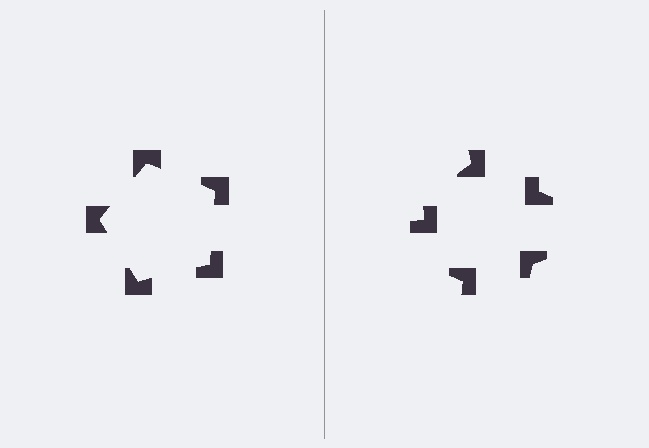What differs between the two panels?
The notched squares are positioned identically on both sides; only the wedge orientations differ. On the left they align to a pentagon; on the right they are misaligned.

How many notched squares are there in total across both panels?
10 — 5 on each side.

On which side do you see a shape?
An illusory pentagon appears on the left side. On the right side the wedge cuts are rotated, so no coherent shape forms.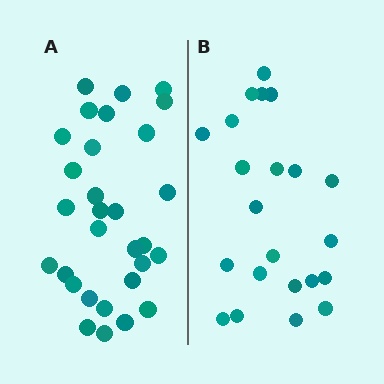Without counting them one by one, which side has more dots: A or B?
Region A (the left region) has more dots.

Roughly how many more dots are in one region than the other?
Region A has roughly 8 or so more dots than region B.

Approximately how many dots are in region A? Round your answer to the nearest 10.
About 30 dots.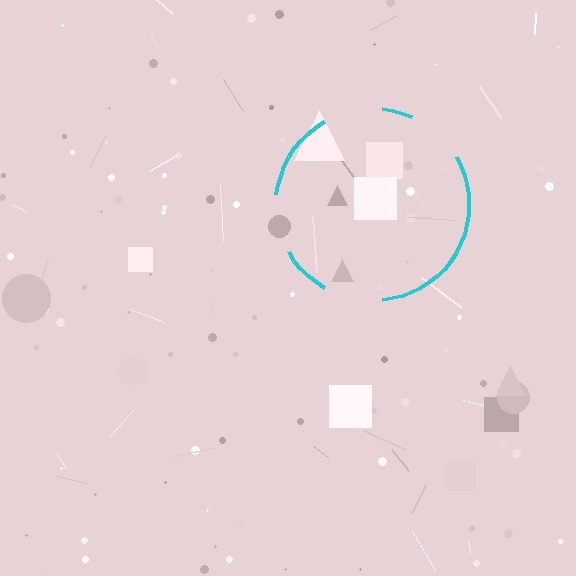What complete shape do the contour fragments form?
The contour fragments form a circle.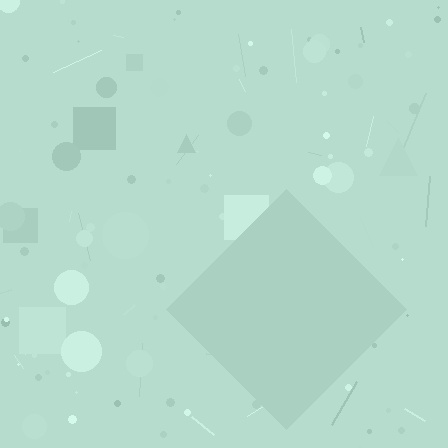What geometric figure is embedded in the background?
A diamond is embedded in the background.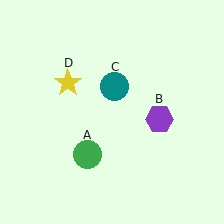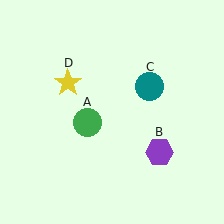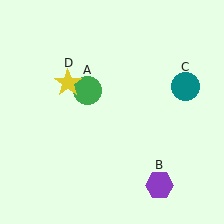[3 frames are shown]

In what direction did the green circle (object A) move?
The green circle (object A) moved up.